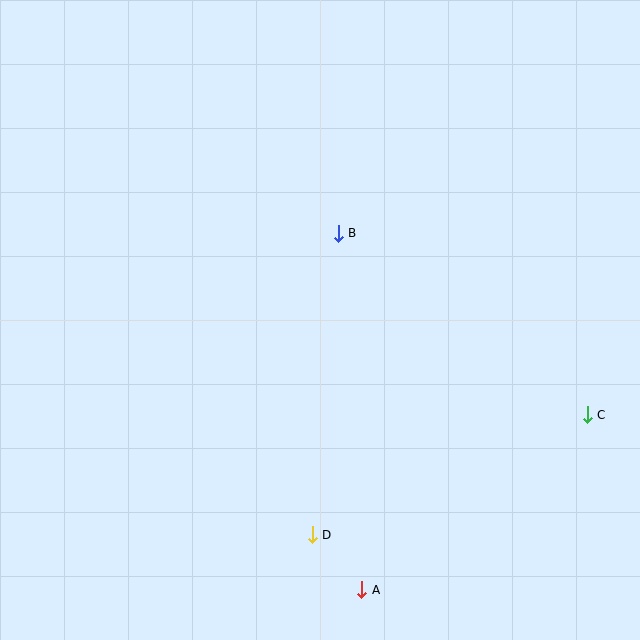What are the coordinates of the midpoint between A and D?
The midpoint between A and D is at (337, 562).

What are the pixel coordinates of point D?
Point D is at (312, 535).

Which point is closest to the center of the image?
Point B at (338, 233) is closest to the center.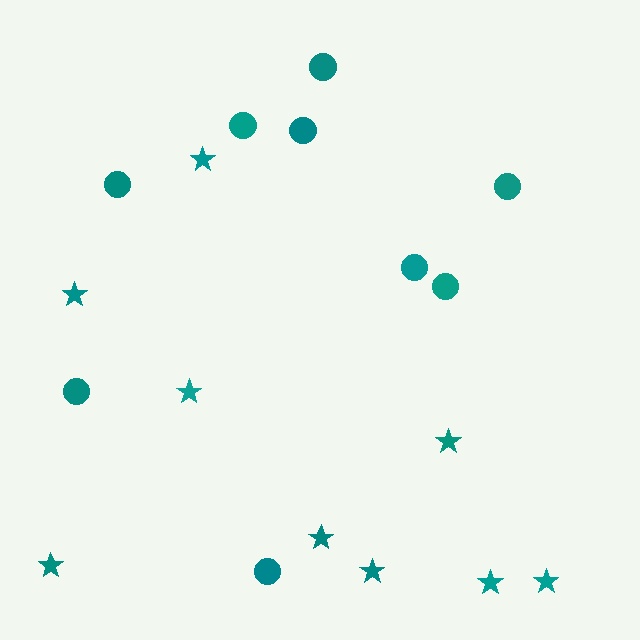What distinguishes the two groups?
There are 2 groups: one group of stars (9) and one group of circles (9).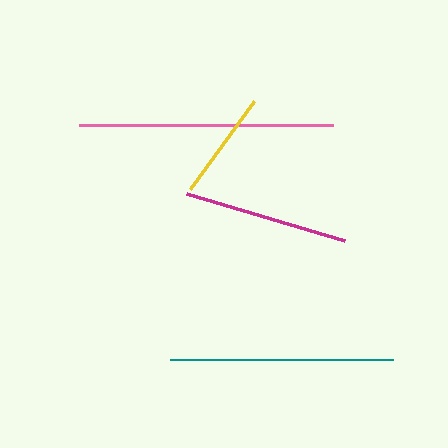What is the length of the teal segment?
The teal segment is approximately 223 pixels long.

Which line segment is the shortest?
The yellow line is the shortest at approximately 108 pixels.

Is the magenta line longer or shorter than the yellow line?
The magenta line is longer than the yellow line.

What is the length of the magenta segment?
The magenta segment is approximately 164 pixels long.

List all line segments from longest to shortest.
From longest to shortest: pink, teal, magenta, yellow.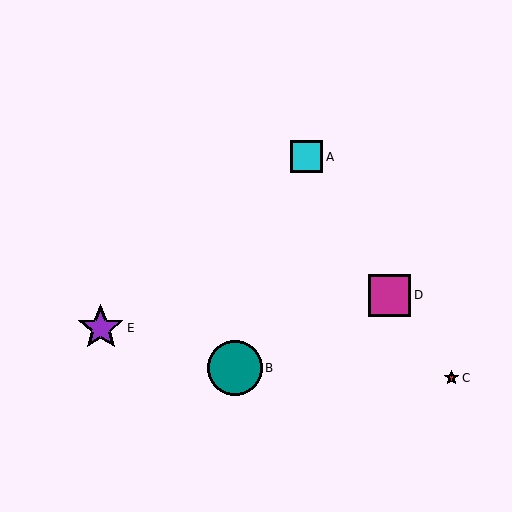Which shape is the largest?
The teal circle (labeled B) is the largest.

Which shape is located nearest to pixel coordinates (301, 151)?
The cyan square (labeled A) at (307, 157) is nearest to that location.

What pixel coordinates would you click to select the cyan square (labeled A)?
Click at (307, 157) to select the cyan square A.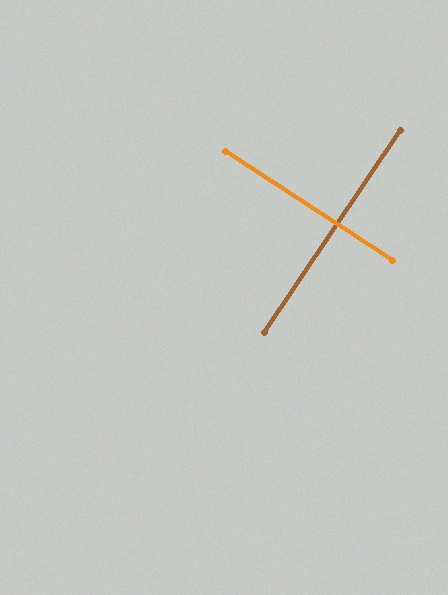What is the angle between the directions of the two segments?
Approximately 89 degrees.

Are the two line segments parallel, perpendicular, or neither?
Perpendicular — they meet at approximately 89°.